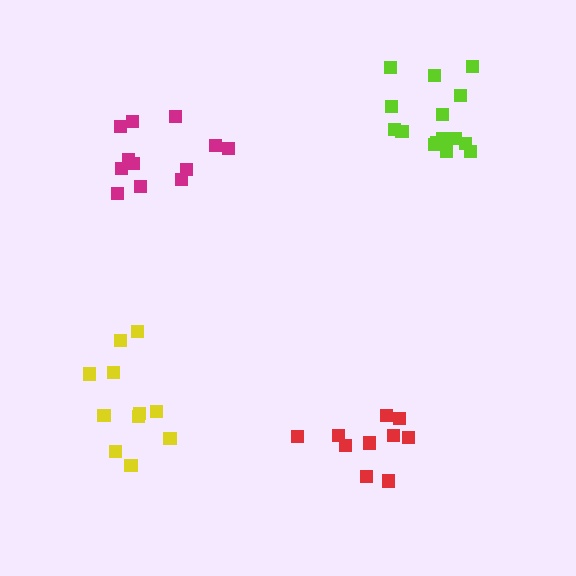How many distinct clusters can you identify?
There are 4 distinct clusters.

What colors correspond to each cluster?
The clusters are colored: magenta, red, lime, yellow.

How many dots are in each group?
Group 1: 12 dots, Group 2: 10 dots, Group 3: 15 dots, Group 4: 11 dots (48 total).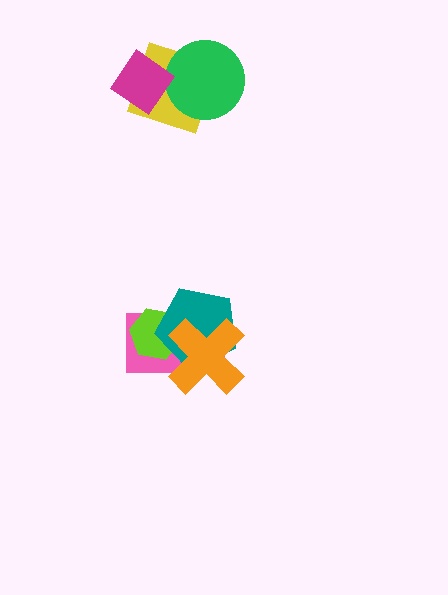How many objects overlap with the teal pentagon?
3 objects overlap with the teal pentagon.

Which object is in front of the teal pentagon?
The orange cross is in front of the teal pentagon.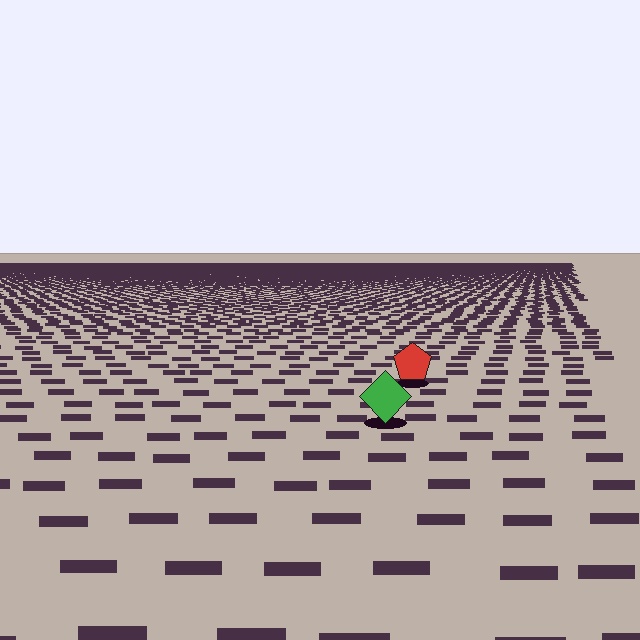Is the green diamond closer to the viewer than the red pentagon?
Yes. The green diamond is closer — you can tell from the texture gradient: the ground texture is coarser near it.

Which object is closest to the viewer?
The green diamond is closest. The texture marks near it are larger and more spread out.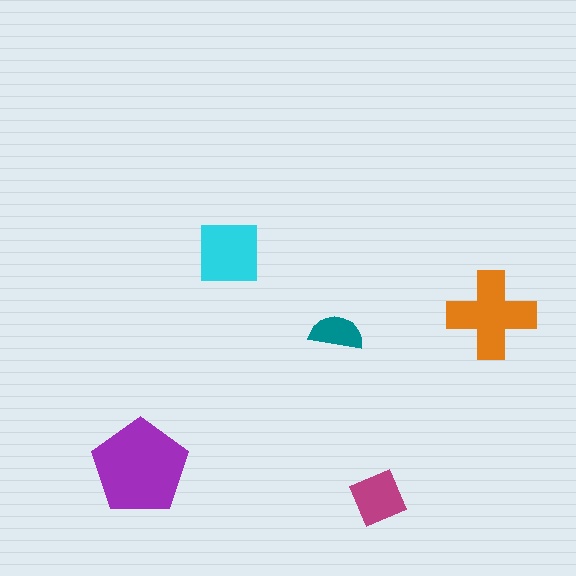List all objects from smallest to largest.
The teal semicircle, the magenta diamond, the cyan square, the orange cross, the purple pentagon.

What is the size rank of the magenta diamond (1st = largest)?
4th.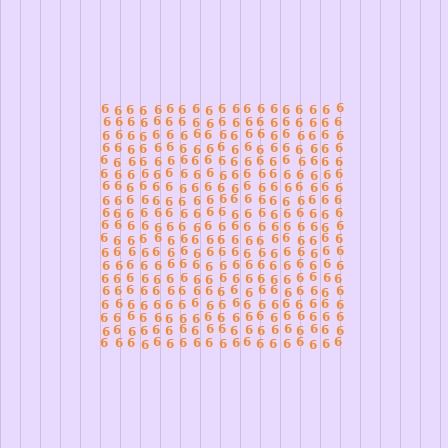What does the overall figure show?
The overall figure shows a square.